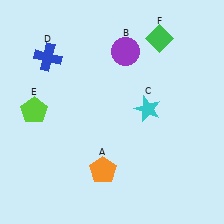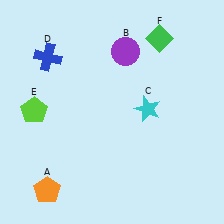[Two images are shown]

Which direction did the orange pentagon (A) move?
The orange pentagon (A) moved left.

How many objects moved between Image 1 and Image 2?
1 object moved between the two images.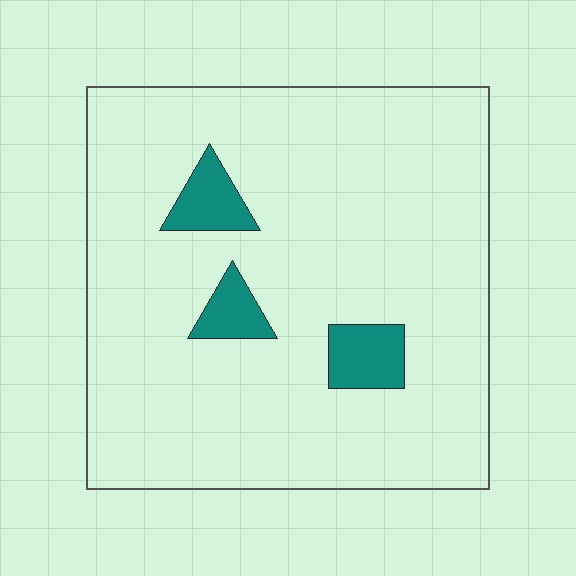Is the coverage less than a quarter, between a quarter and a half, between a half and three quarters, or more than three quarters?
Less than a quarter.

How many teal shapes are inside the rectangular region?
3.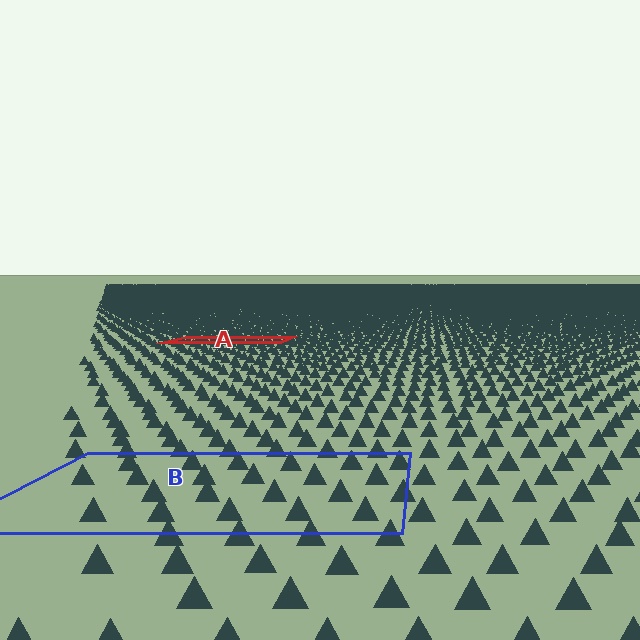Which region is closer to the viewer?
Region B is closer. The texture elements there are larger and more spread out.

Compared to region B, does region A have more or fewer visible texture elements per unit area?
Region A has more texture elements per unit area — they are packed more densely because it is farther away.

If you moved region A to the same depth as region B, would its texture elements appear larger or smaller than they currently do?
They would appear larger. At a closer depth, the same texture elements are projected at a bigger on-screen size.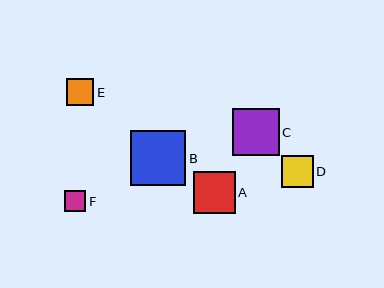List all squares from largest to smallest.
From largest to smallest: B, C, A, D, E, F.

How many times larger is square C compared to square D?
Square C is approximately 1.5 times the size of square D.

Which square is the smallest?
Square F is the smallest with a size of approximately 21 pixels.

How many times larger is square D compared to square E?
Square D is approximately 1.2 times the size of square E.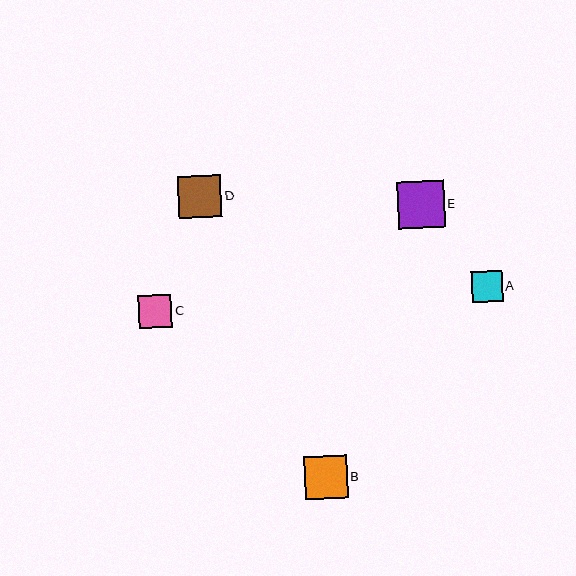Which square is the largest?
Square E is the largest with a size of approximately 47 pixels.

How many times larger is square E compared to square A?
Square E is approximately 1.5 times the size of square A.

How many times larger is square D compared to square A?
Square D is approximately 1.4 times the size of square A.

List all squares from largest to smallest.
From largest to smallest: E, B, D, C, A.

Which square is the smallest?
Square A is the smallest with a size of approximately 31 pixels.